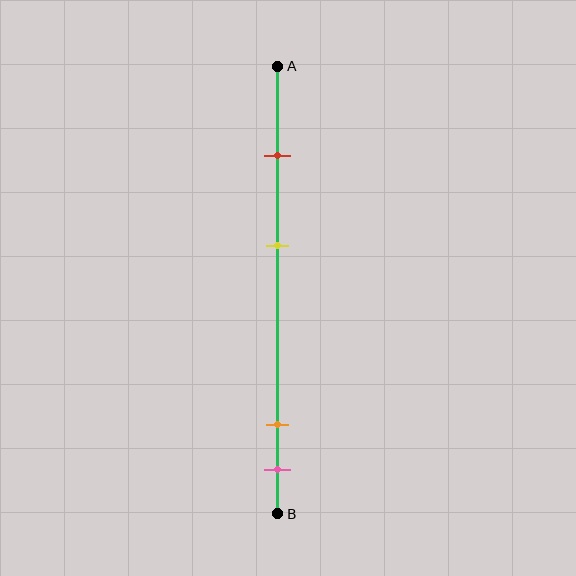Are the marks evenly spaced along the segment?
No, the marks are not evenly spaced.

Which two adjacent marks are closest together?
The orange and pink marks are the closest adjacent pair.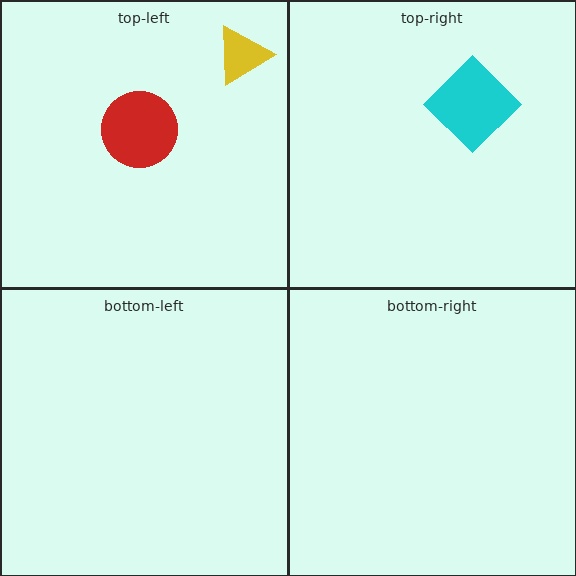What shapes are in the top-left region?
The red circle, the yellow triangle.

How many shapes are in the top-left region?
2.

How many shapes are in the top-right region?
1.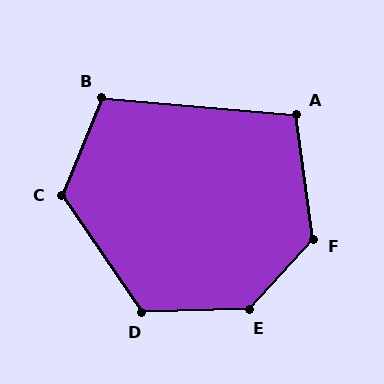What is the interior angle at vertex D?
Approximately 123 degrees (obtuse).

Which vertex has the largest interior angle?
E, at approximately 134 degrees.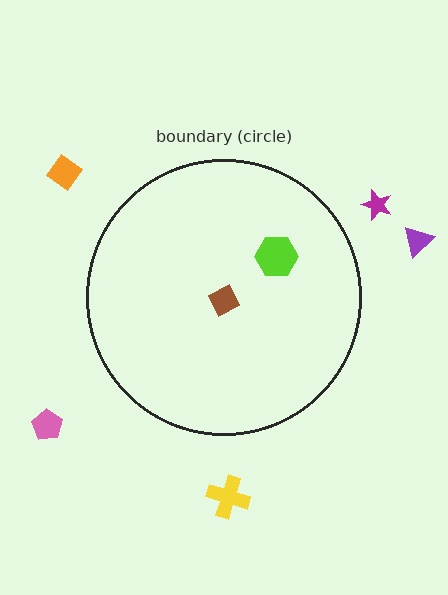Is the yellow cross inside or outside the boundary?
Outside.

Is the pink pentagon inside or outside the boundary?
Outside.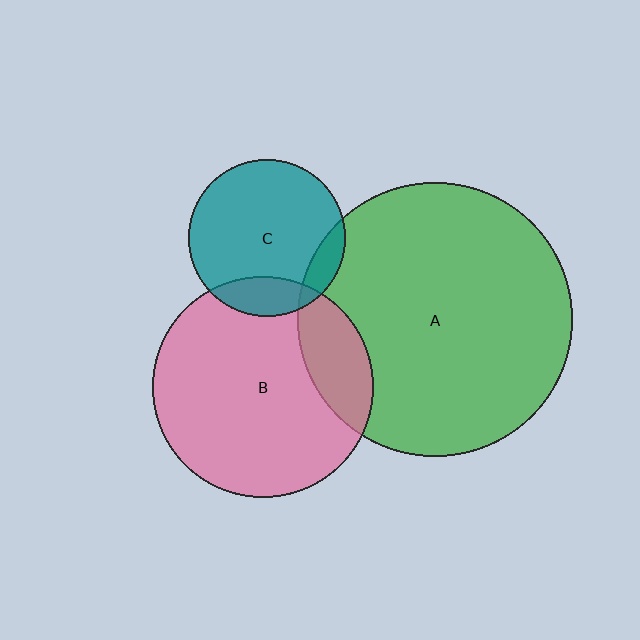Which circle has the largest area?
Circle A (green).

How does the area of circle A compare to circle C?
Approximately 3.0 times.